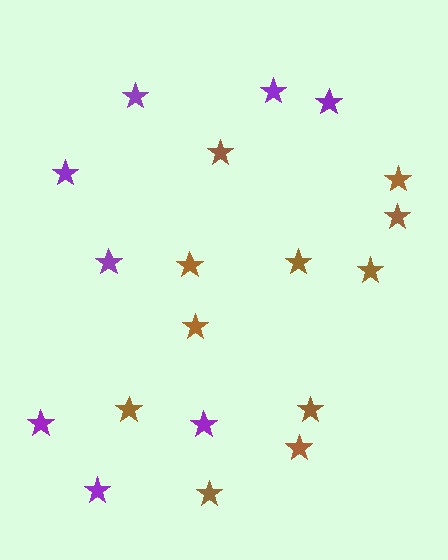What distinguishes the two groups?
There are 2 groups: one group of purple stars (8) and one group of brown stars (11).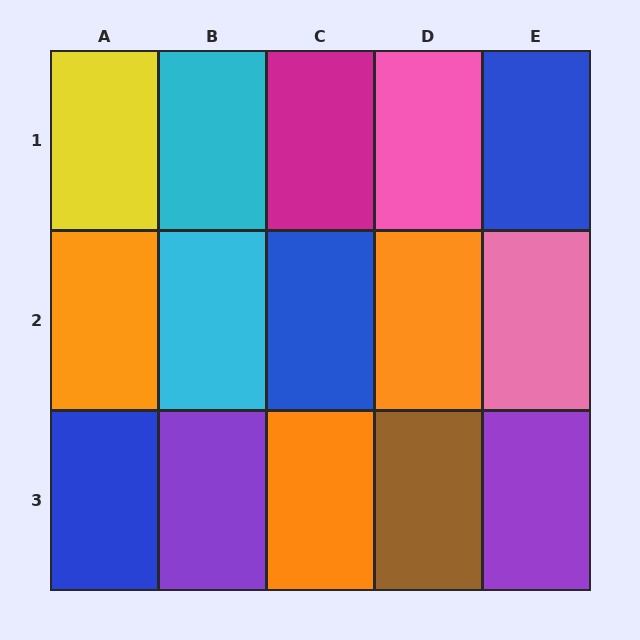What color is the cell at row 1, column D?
Pink.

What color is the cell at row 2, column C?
Blue.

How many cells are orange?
3 cells are orange.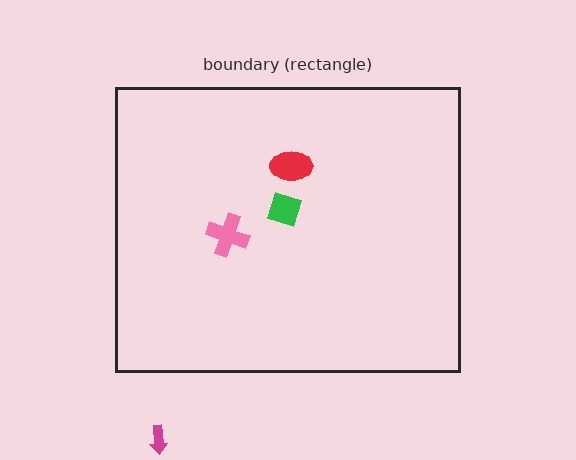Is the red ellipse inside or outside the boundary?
Inside.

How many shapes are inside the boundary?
3 inside, 1 outside.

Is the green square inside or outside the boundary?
Inside.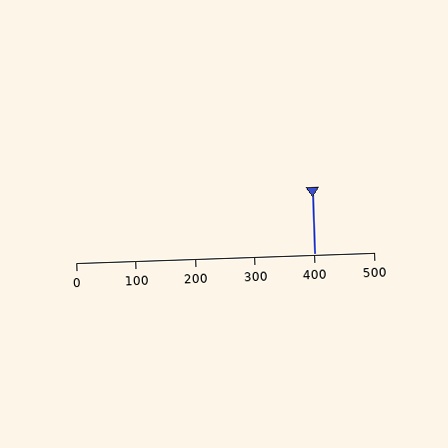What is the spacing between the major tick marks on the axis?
The major ticks are spaced 100 apart.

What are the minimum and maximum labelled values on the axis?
The axis runs from 0 to 500.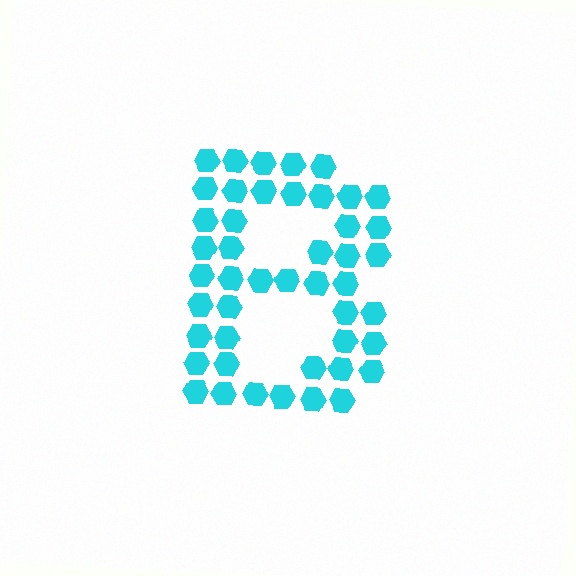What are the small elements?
The small elements are hexagons.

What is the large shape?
The large shape is the letter B.